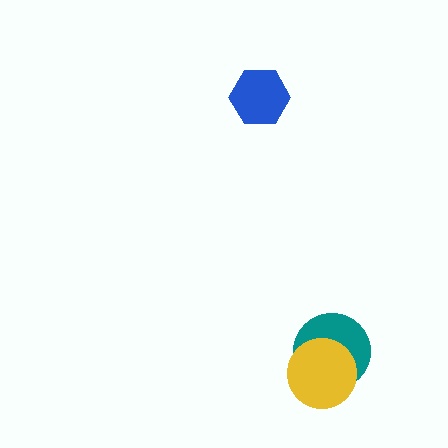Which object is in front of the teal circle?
The yellow circle is in front of the teal circle.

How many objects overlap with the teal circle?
1 object overlaps with the teal circle.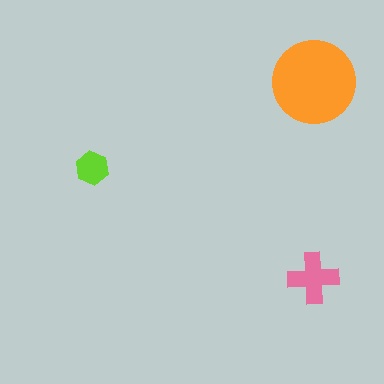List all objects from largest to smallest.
The orange circle, the pink cross, the lime hexagon.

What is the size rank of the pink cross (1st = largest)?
2nd.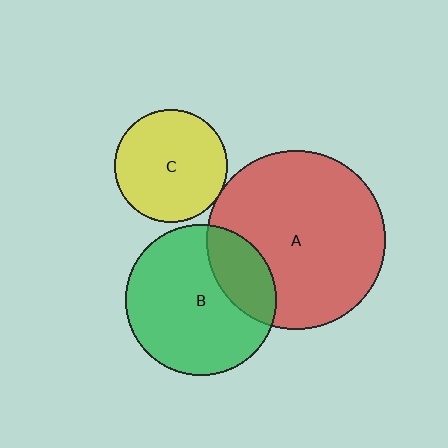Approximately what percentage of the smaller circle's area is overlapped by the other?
Approximately 5%.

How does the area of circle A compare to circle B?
Approximately 1.4 times.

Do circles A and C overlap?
Yes.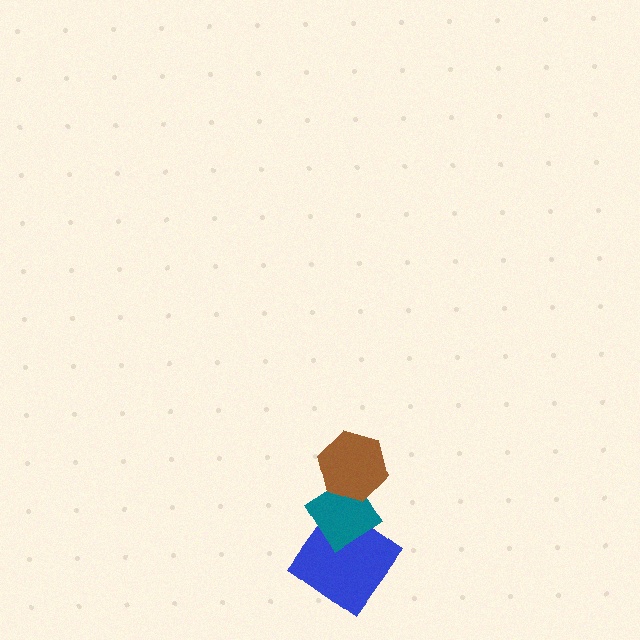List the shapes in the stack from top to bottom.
From top to bottom: the brown hexagon, the teal diamond, the blue diamond.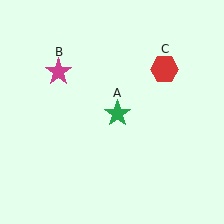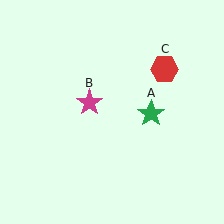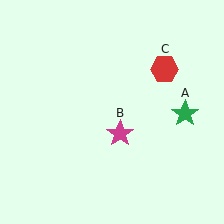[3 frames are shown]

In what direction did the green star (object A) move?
The green star (object A) moved right.